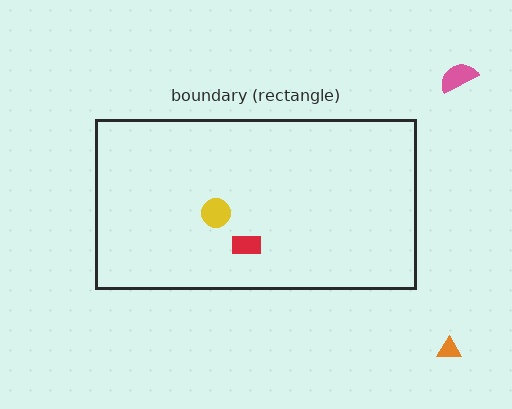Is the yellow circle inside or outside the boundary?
Inside.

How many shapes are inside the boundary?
2 inside, 2 outside.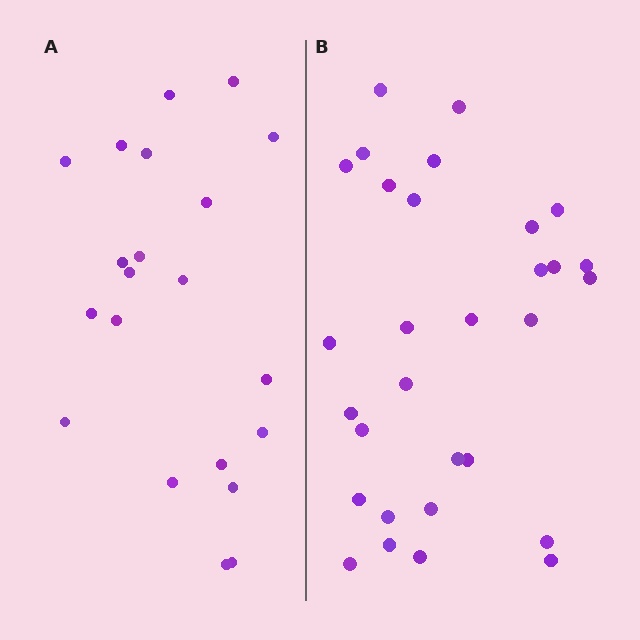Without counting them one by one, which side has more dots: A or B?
Region B (the right region) has more dots.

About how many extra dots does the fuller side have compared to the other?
Region B has roughly 8 or so more dots than region A.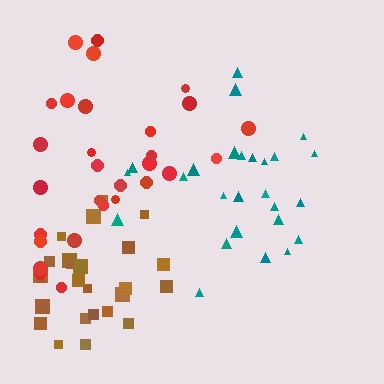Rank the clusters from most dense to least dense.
brown, teal, red.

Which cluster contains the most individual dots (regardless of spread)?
Red (29).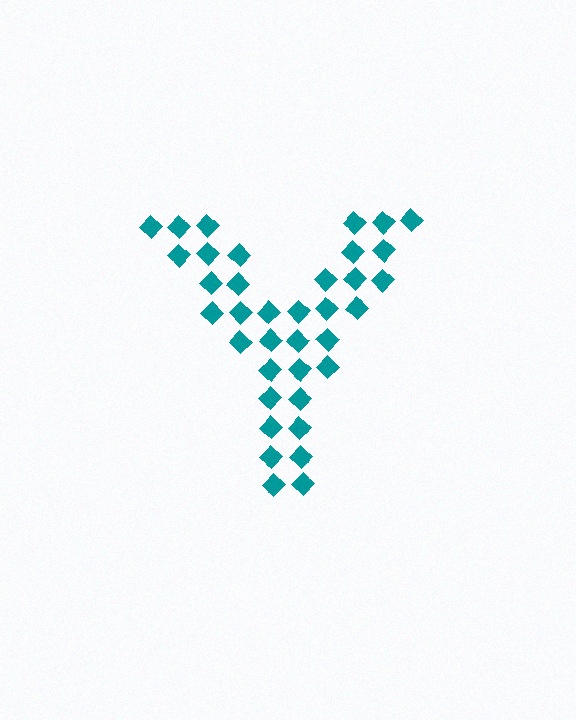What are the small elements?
The small elements are diamonds.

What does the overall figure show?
The overall figure shows the letter Y.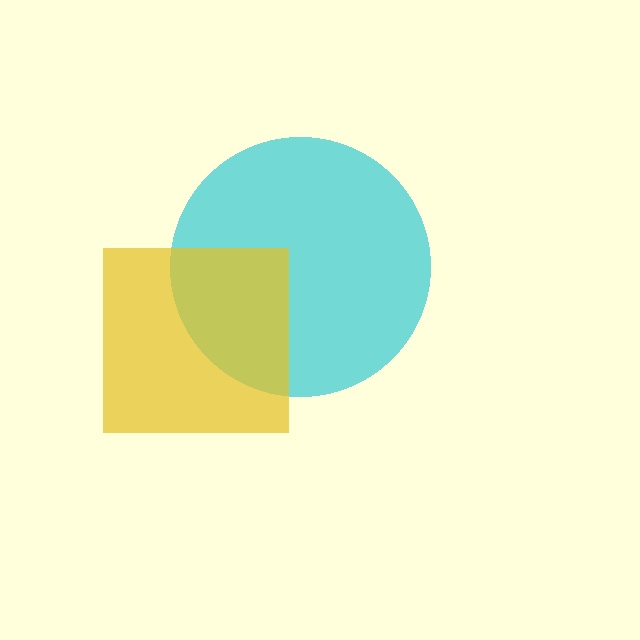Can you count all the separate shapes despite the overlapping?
Yes, there are 2 separate shapes.